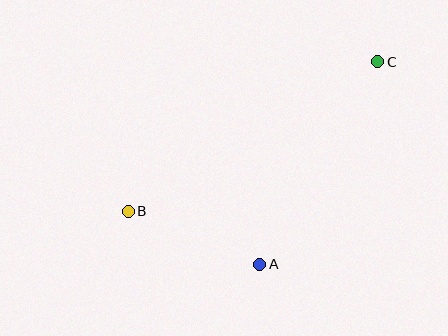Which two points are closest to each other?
Points A and B are closest to each other.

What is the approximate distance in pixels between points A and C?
The distance between A and C is approximately 234 pixels.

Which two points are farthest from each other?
Points B and C are farthest from each other.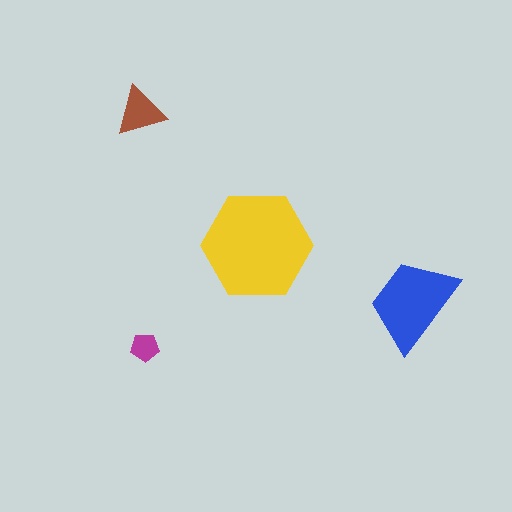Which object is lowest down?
The magenta pentagon is bottommost.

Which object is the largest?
The yellow hexagon.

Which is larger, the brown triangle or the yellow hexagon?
The yellow hexagon.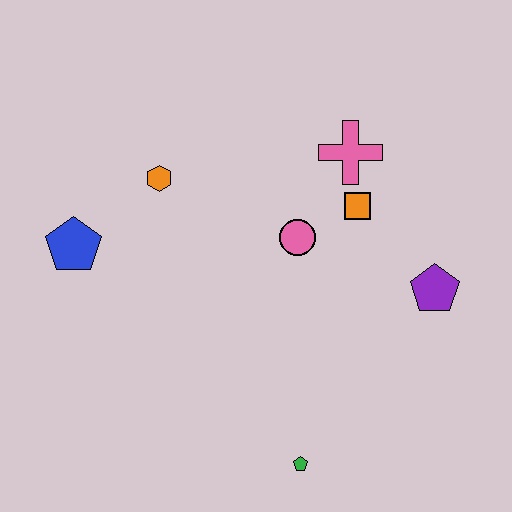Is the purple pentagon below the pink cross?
Yes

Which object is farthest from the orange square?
The blue pentagon is farthest from the orange square.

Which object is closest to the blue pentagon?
The orange hexagon is closest to the blue pentagon.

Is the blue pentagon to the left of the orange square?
Yes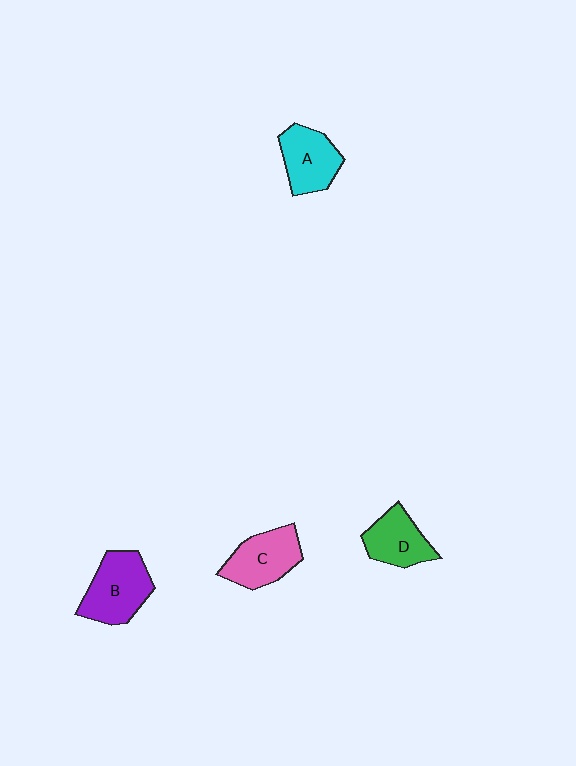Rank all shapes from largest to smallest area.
From largest to smallest: B (purple), C (pink), A (cyan), D (green).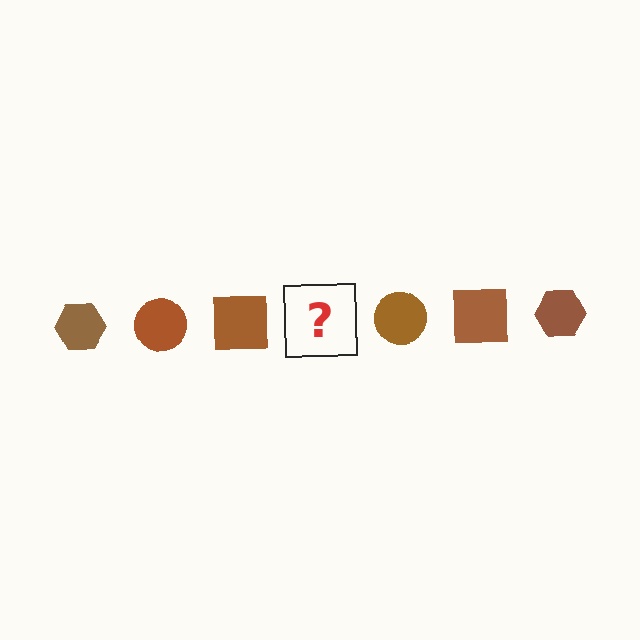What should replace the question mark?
The question mark should be replaced with a brown hexagon.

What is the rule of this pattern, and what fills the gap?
The rule is that the pattern cycles through hexagon, circle, square shapes in brown. The gap should be filled with a brown hexagon.